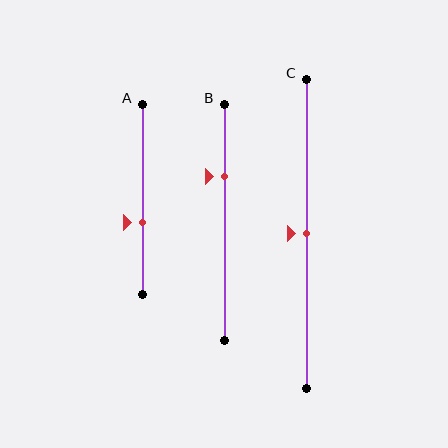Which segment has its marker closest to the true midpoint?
Segment C has its marker closest to the true midpoint.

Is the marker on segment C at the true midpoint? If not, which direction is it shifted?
Yes, the marker on segment C is at the true midpoint.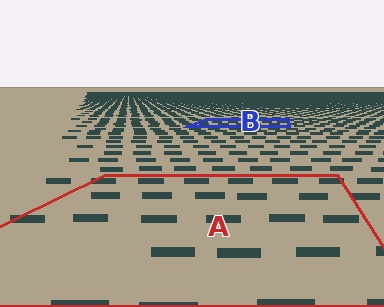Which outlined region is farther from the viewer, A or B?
Region B is farther from the viewer — the texture elements inside it appear smaller and more densely packed.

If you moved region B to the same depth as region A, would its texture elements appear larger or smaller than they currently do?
They would appear larger. At a closer depth, the same texture elements are projected at a bigger on-screen size.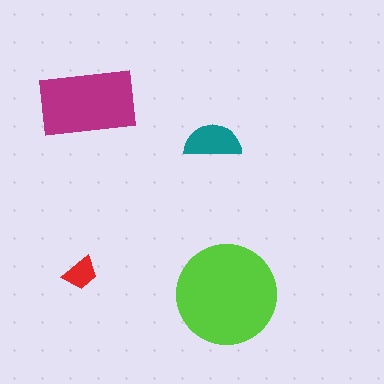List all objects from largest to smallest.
The lime circle, the magenta rectangle, the teal semicircle, the red trapezoid.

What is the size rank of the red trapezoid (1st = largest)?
4th.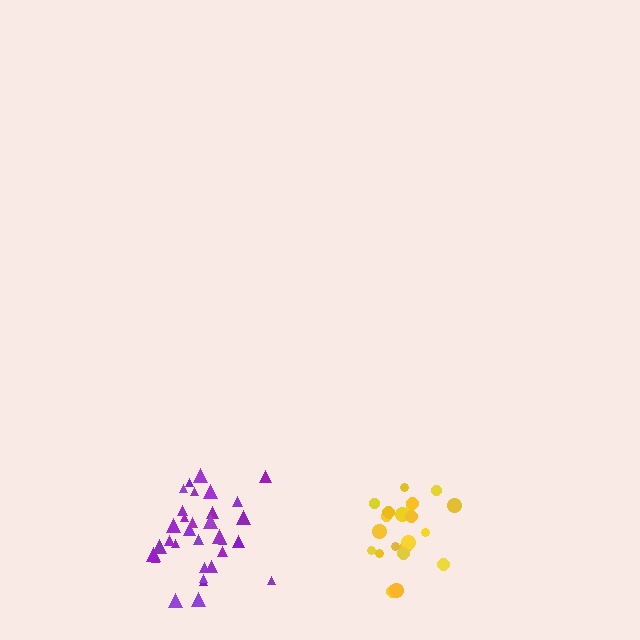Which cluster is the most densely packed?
Yellow.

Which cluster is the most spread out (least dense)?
Purple.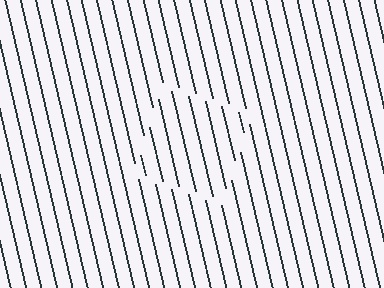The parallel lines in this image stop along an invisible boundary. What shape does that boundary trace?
An illusory square. The interior of the shape contains the same grating, shifted by half a period — the contour is defined by the phase discontinuity where line-ends from the inner and outer gratings abut.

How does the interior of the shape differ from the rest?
The interior of the shape contains the same grating, shifted by half a period — the contour is defined by the phase discontinuity where line-ends from the inner and outer gratings abut.